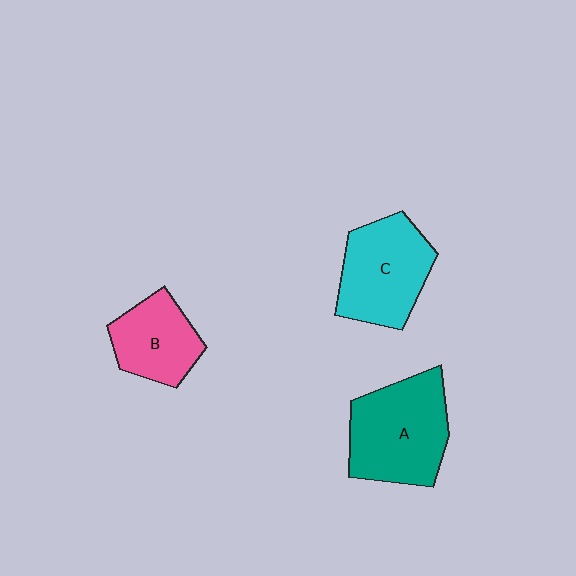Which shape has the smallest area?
Shape B (pink).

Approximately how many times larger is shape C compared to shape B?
Approximately 1.3 times.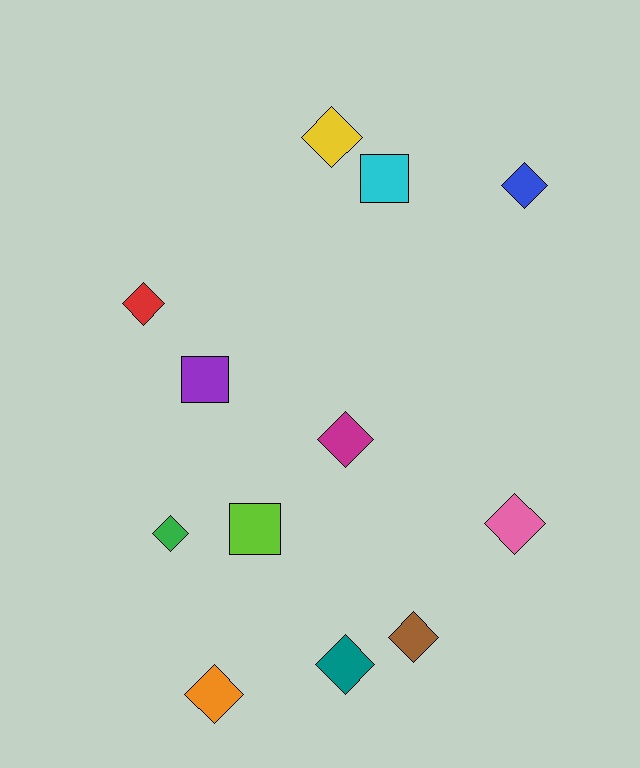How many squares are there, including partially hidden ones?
There are 3 squares.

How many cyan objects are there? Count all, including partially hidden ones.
There is 1 cyan object.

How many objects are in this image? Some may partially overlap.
There are 12 objects.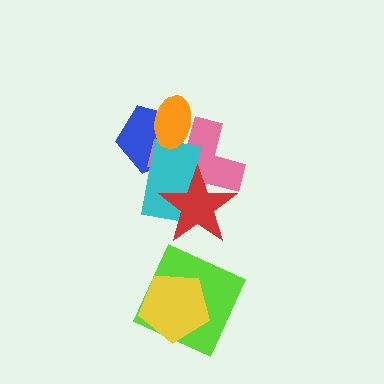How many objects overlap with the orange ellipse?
3 objects overlap with the orange ellipse.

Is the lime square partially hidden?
Yes, it is partially covered by another shape.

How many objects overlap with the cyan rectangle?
4 objects overlap with the cyan rectangle.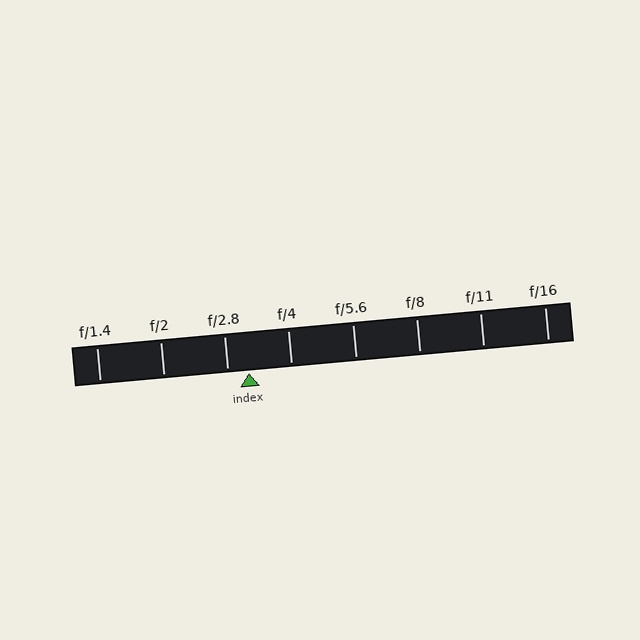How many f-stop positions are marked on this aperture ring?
There are 8 f-stop positions marked.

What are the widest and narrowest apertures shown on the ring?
The widest aperture shown is f/1.4 and the narrowest is f/16.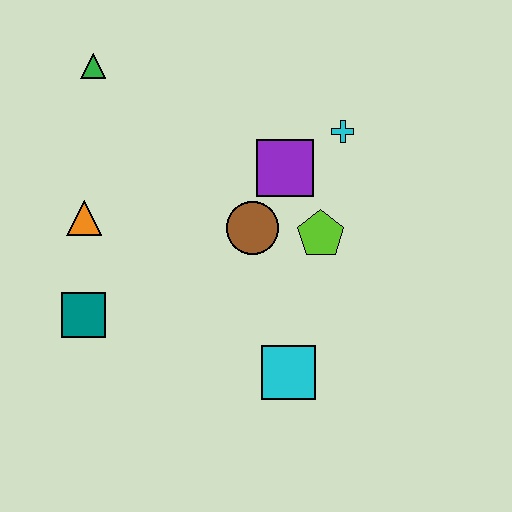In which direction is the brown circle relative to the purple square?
The brown circle is below the purple square.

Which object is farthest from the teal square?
The cyan cross is farthest from the teal square.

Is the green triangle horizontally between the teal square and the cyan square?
Yes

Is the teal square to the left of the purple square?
Yes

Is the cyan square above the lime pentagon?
No